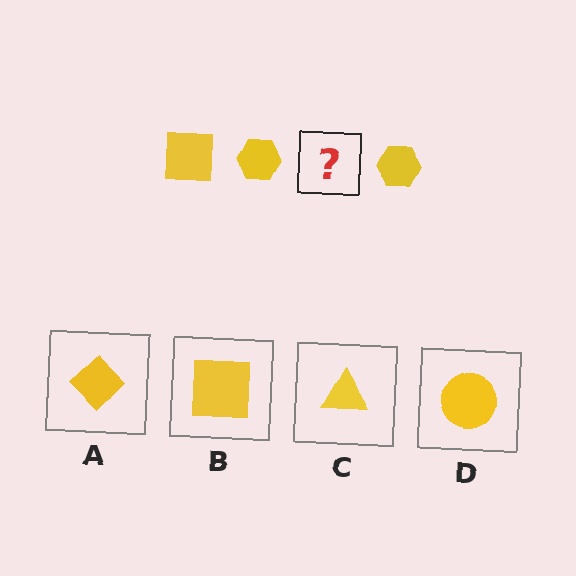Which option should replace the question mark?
Option B.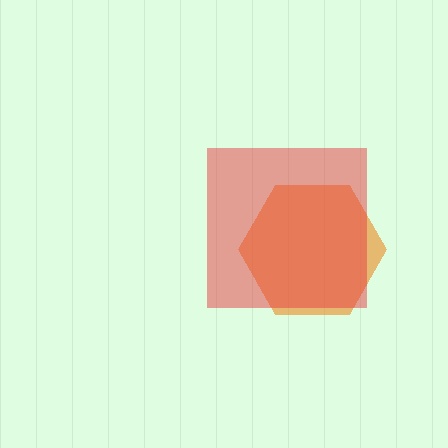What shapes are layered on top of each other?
The layered shapes are: an orange hexagon, a red square.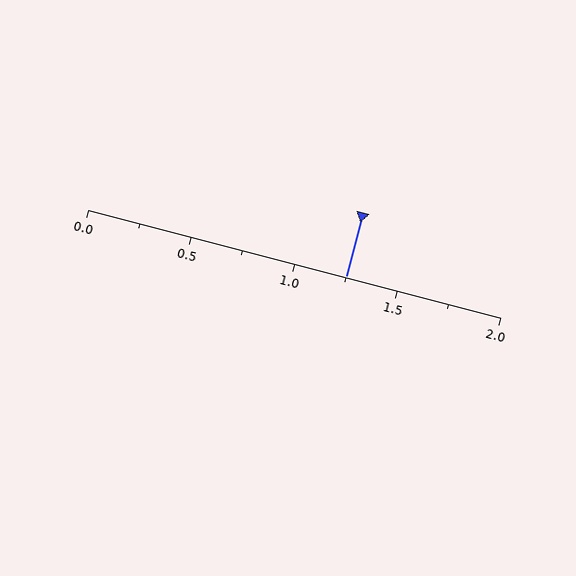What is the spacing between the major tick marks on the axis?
The major ticks are spaced 0.5 apart.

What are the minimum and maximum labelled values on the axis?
The axis runs from 0.0 to 2.0.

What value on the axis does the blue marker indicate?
The marker indicates approximately 1.25.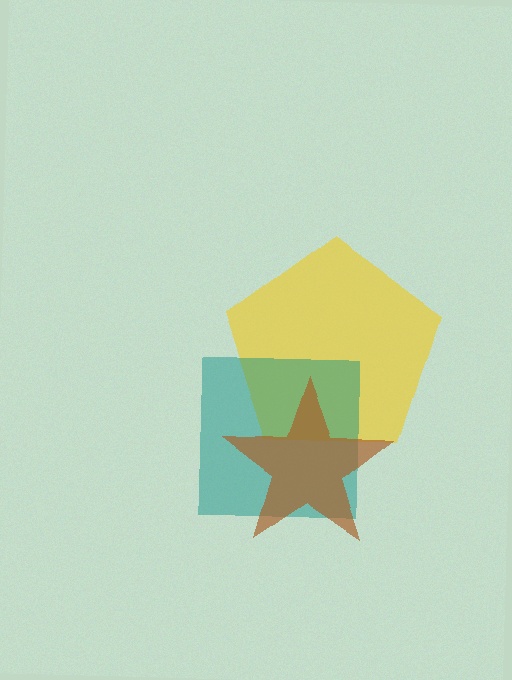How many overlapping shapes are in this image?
There are 3 overlapping shapes in the image.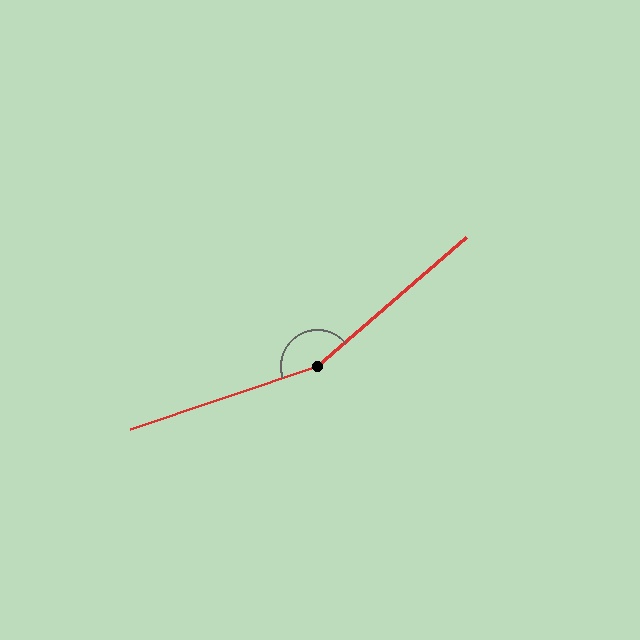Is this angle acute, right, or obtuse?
It is obtuse.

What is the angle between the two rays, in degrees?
Approximately 158 degrees.